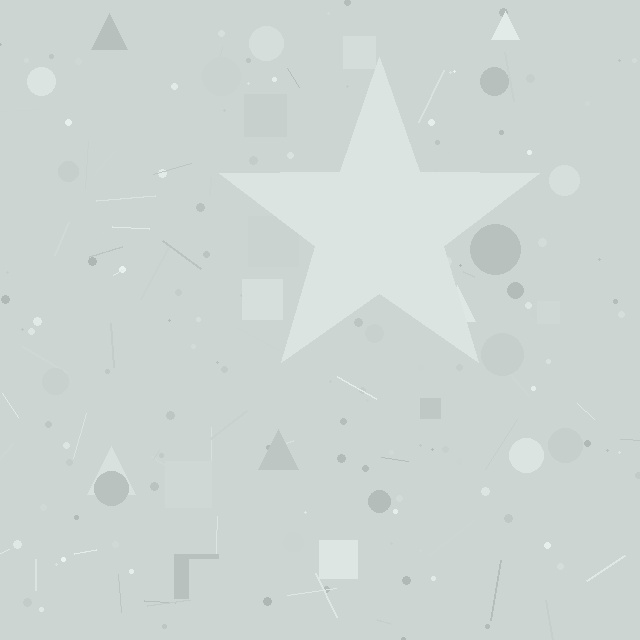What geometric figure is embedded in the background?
A star is embedded in the background.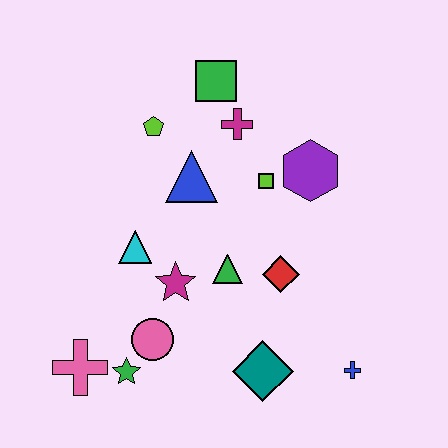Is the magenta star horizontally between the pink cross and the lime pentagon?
No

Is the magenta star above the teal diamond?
Yes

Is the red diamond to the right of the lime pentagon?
Yes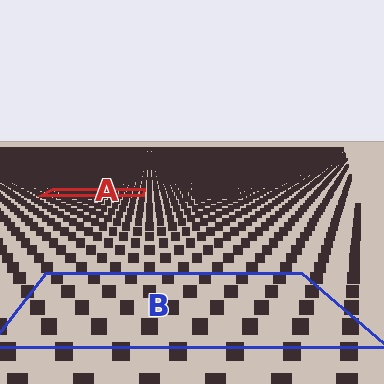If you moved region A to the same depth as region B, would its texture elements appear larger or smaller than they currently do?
They would appear larger. At a closer depth, the same texture elements are projected at a bigger on-screen size.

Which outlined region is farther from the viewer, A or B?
Region A is farther from the viewer — the texture elements inside it appear smaller and more densely packed.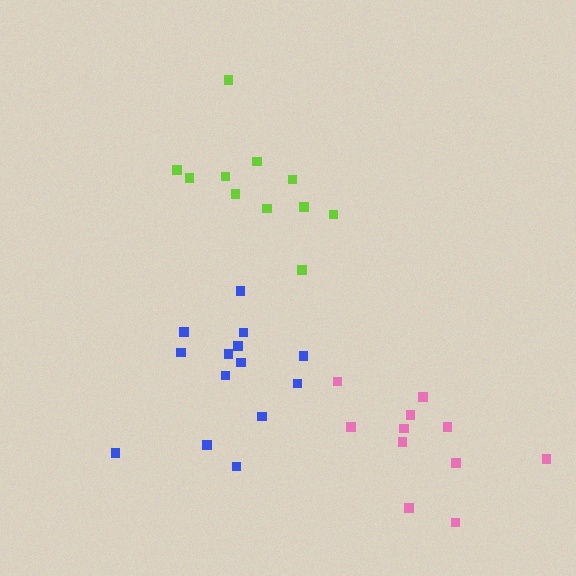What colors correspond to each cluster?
The clusters are colored: blue, lime, pink.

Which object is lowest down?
The pink cluster is bottommost.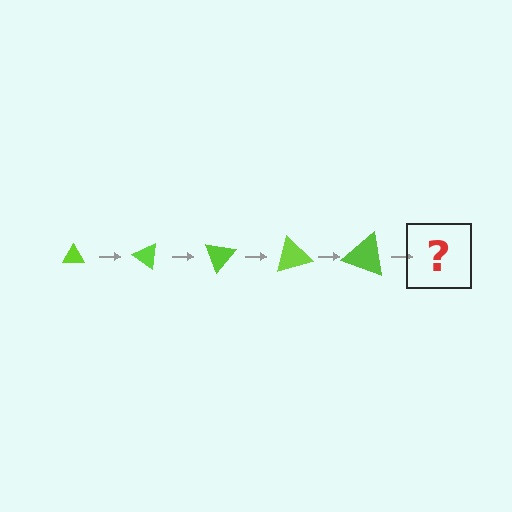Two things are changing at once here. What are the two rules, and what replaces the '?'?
The two rules are that the triangle grows larger each step and it rotates 35 degrees each step. The '?' should be a triangle, larger than the previous one and rotated 175 degrees from the start.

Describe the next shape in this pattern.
It should be a triangle, larger than the previous one and rotated 175 degrees from the start.